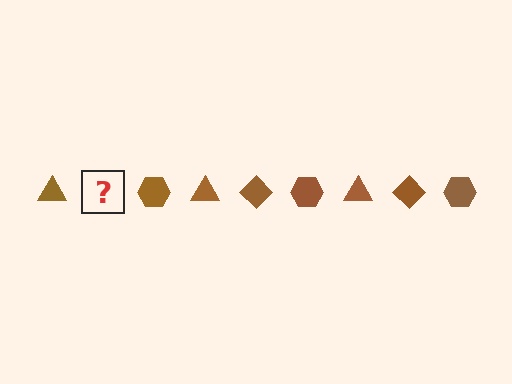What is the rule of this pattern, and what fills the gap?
The rule is that the pattern cycles through triangle, diamond, hexagon shapes in brown. The gap should be filled with a brown diamond.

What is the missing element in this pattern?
The missing element is a brown diamond.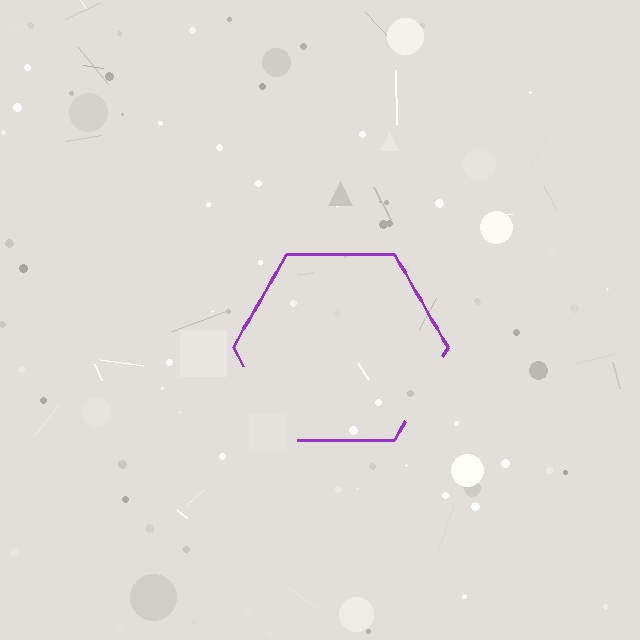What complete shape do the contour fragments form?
The contour fragments form a hexagon.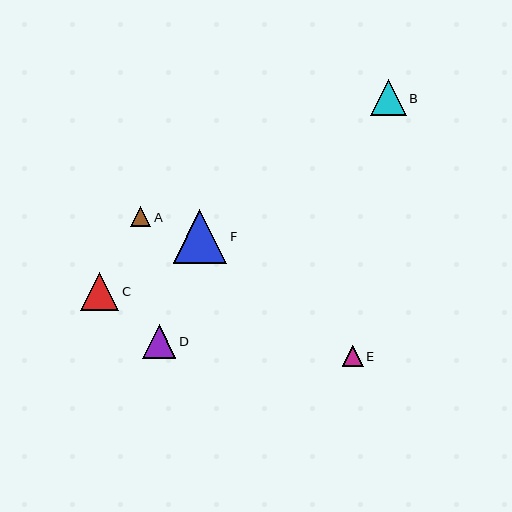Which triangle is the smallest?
Triangle A is the smallest with a size of approximately 20 pixels.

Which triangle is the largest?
Triangle F is the largest with a size of approximately 53 pixels.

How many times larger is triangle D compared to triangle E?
Triangle D is approximately 1.6 times the size of triangle E.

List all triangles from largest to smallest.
From largest to smallest: F, C, B, D, E, A.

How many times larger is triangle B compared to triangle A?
Triangle B is approximately 1.8 times the size of triangle A.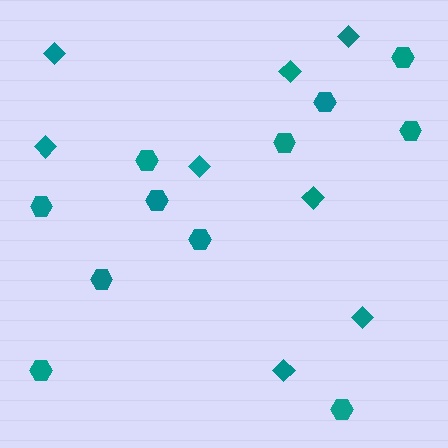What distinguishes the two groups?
There are 2 groups: one group of hexagons (11) and one group of diamonds (8).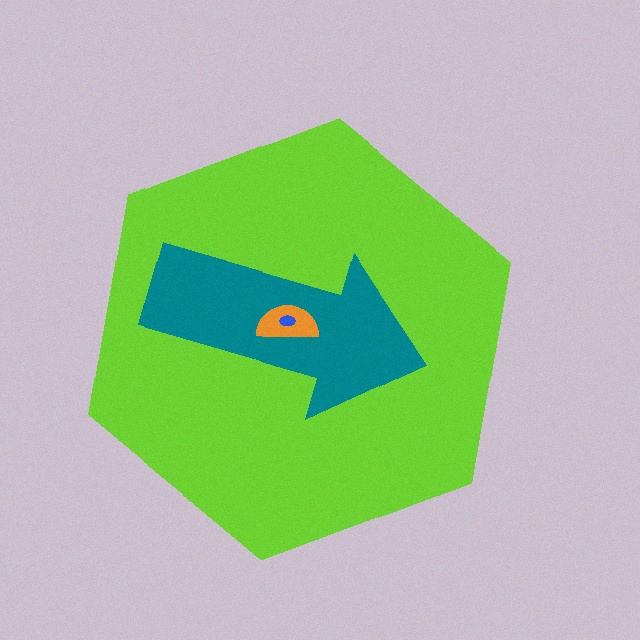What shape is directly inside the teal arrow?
The orange semicircle.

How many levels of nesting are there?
4.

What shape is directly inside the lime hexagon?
The teal arrow.